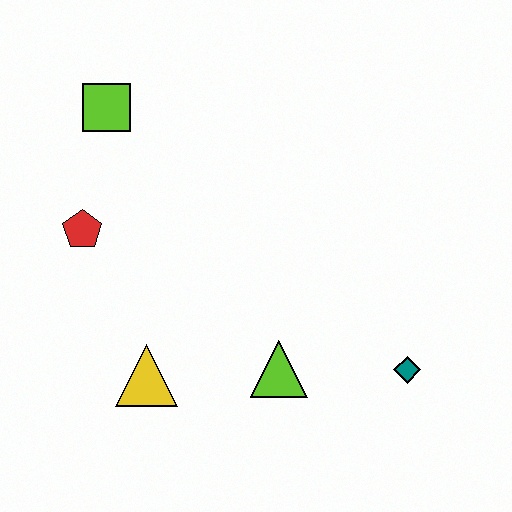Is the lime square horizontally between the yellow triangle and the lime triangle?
No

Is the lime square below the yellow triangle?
No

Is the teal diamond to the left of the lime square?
No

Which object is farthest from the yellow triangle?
The lime square is farthest from the yellow triangle.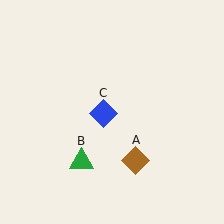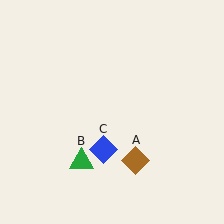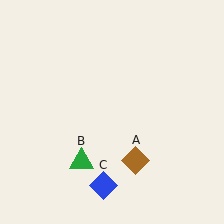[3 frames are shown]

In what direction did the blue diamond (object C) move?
The blue diamond (object C) moved down.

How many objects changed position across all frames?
1 object changed position: blue diamond (object C).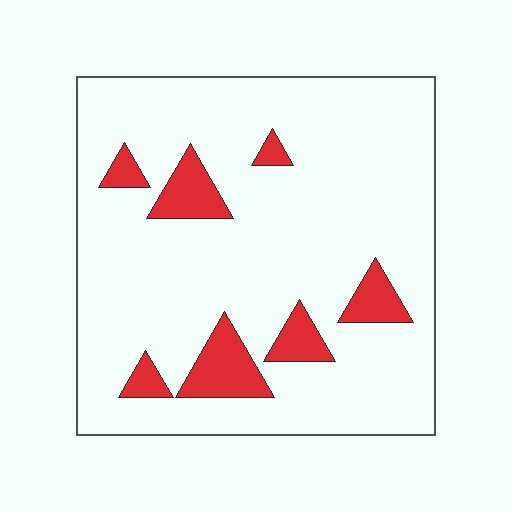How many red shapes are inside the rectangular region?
7.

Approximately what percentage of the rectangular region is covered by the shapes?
Approximately 10%.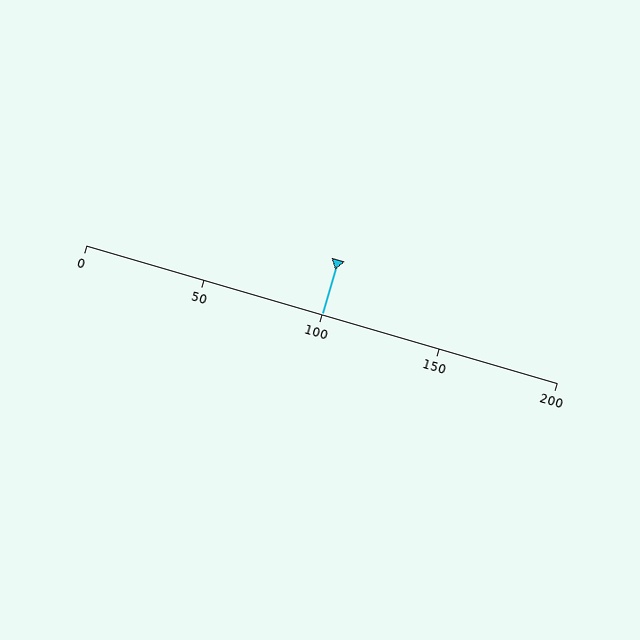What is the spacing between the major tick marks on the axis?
The major ticks are spaced 50 apart.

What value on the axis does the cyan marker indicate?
The marker indicates approximately 100.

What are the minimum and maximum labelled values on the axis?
The axis runs from 0 to 200.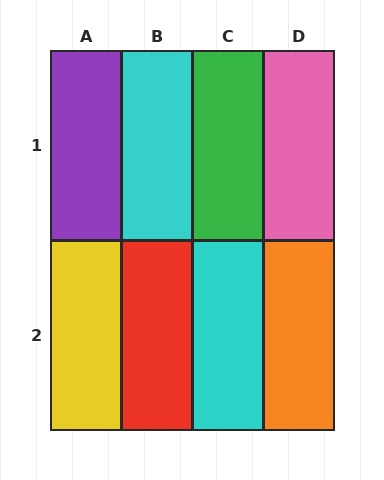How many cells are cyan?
2 cells are cyan.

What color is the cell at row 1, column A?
Purple.